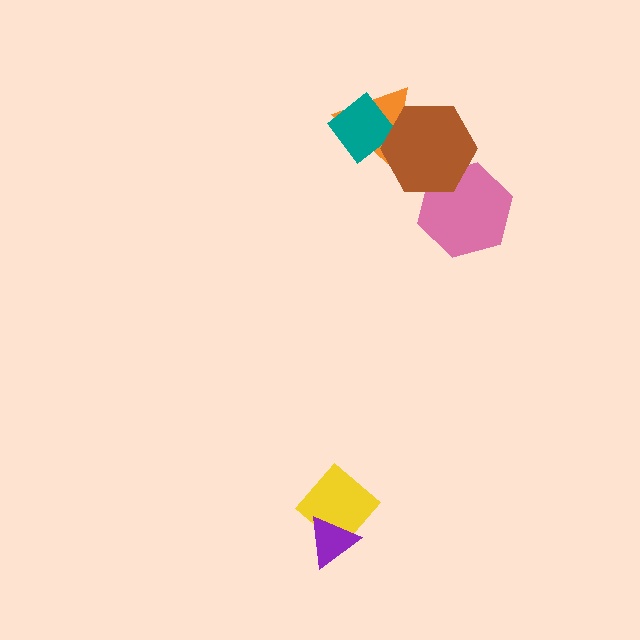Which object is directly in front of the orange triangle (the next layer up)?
The teal diamond is directly in front of the orange triangle.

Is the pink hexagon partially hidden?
Yes, it is partially covered by another shape.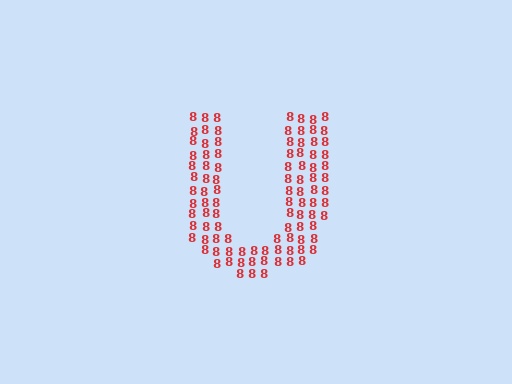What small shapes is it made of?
It is made of small digit 8's.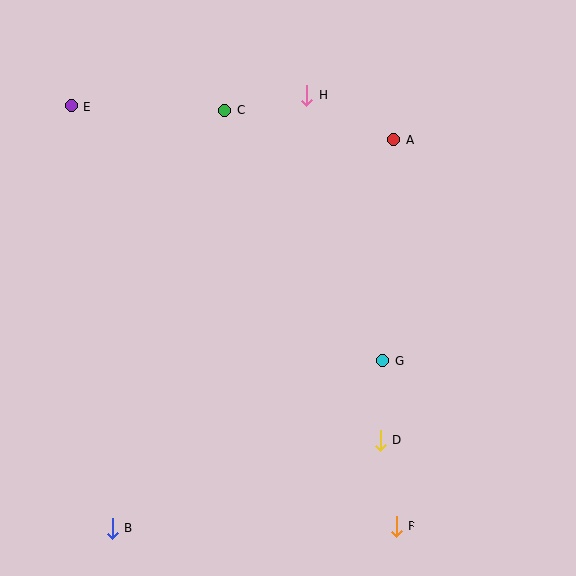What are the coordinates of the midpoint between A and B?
The midpoint between A and B is at (253, 334).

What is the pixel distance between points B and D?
The distance between B and D is 282 pixels.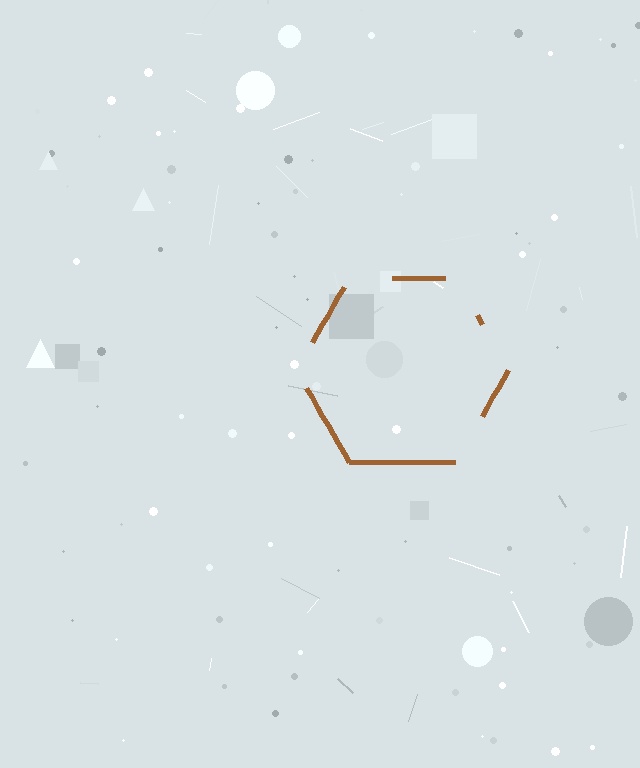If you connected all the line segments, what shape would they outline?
They would outline a hexagon.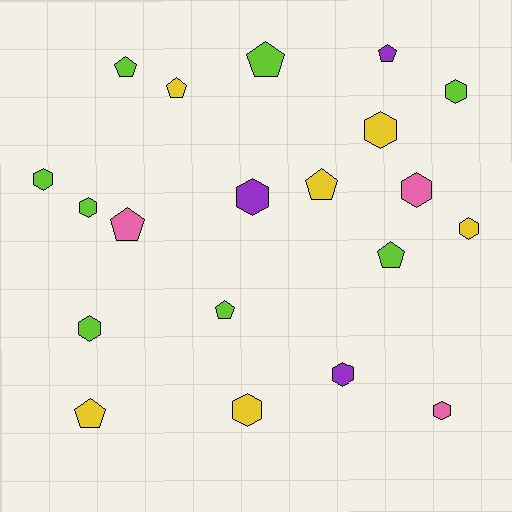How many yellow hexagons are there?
There are 3 yellow hexagons.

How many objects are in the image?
There are 20 objects.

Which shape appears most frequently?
Hexagon, with 11 objects.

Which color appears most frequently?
Lime, with 8 objects.